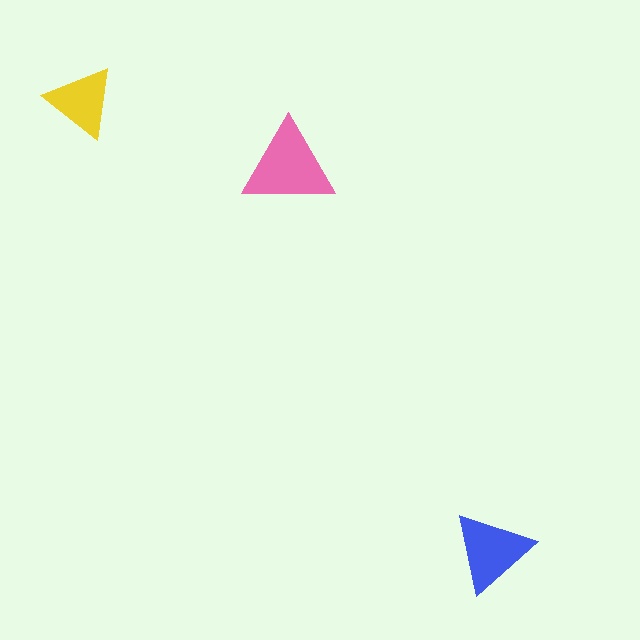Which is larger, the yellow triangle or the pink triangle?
The pink one.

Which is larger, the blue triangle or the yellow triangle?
The blue one.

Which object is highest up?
The yellow triangle is topmost.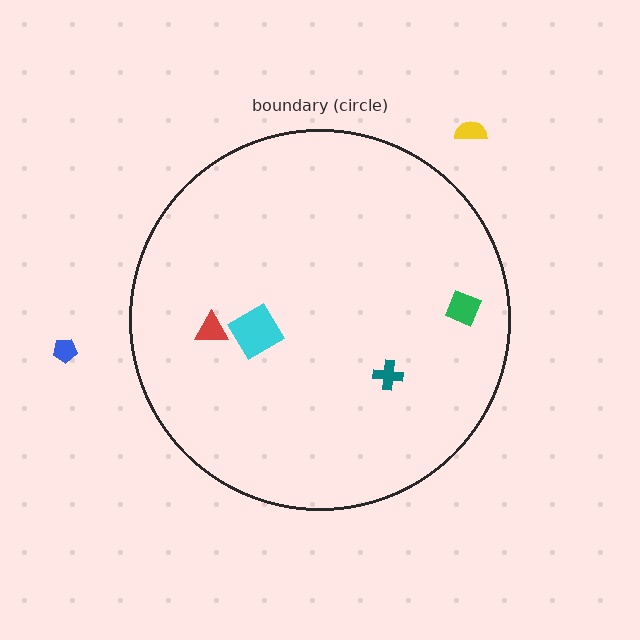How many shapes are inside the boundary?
4 inside, 2 outside.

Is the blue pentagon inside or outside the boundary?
Outside.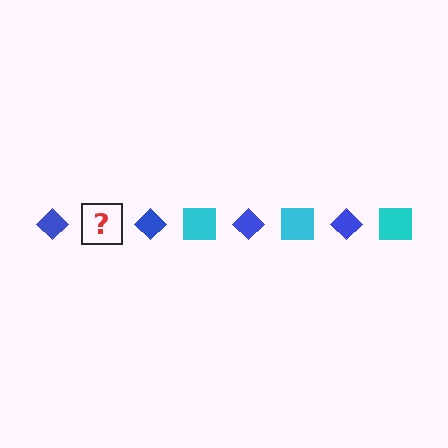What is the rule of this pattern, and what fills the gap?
The rule is that the pattern alternates between blue diamond and cyan square. The gap should be filled with a cyan square.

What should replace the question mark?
The question mark should be replaced with a cyan square.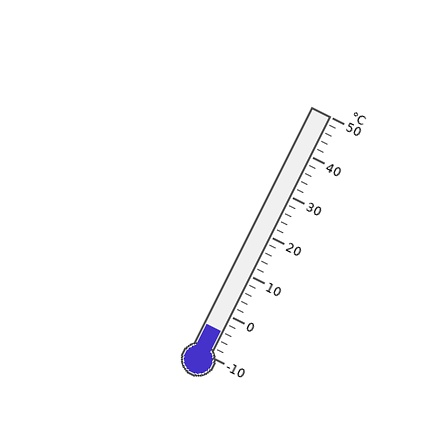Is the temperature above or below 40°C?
The temperature is below 40°C.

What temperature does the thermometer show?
The thermometer shows approximately -4°C.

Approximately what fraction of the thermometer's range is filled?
The thermometer is filled to approximately 10% of its range.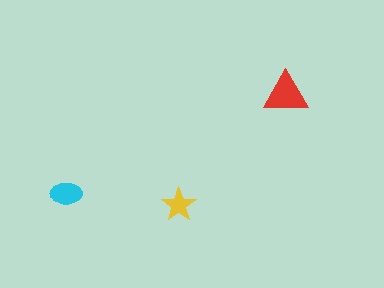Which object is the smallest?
The yellow star.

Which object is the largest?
The red triangle.